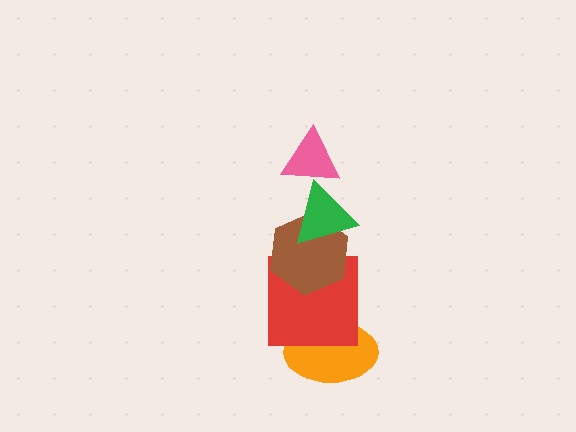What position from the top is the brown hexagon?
The brown hexagon is 3rd from the top.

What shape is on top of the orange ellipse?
The red square is on top of the orange ellipse.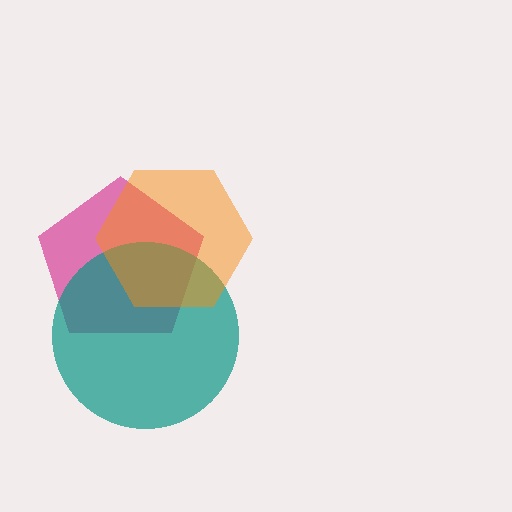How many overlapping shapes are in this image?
There are 3 overlapping shapes in the image.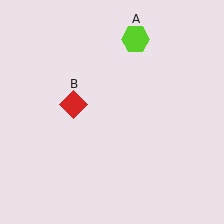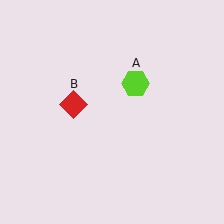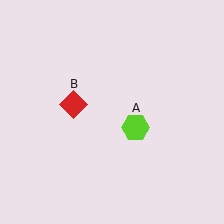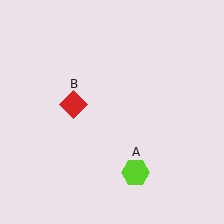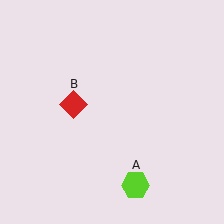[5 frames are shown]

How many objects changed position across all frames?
1 object changed position: lime hexagon (object A).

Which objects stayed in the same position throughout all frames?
Red diamond (object B) remained stationary.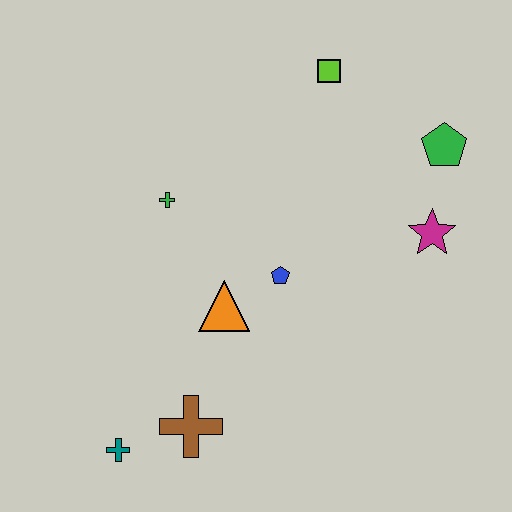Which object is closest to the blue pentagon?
The orange triangle is closest to the blue pentagon.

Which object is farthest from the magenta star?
The teal cross is farthest from the magenta star.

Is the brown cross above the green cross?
No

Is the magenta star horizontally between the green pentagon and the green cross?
Yes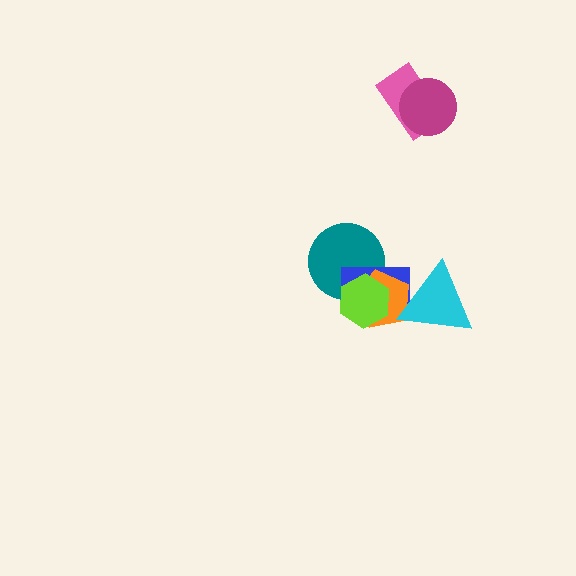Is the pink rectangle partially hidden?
Yes, it is partially covered by another shape.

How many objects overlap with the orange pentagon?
4 objects overlap with the orange pentagon.